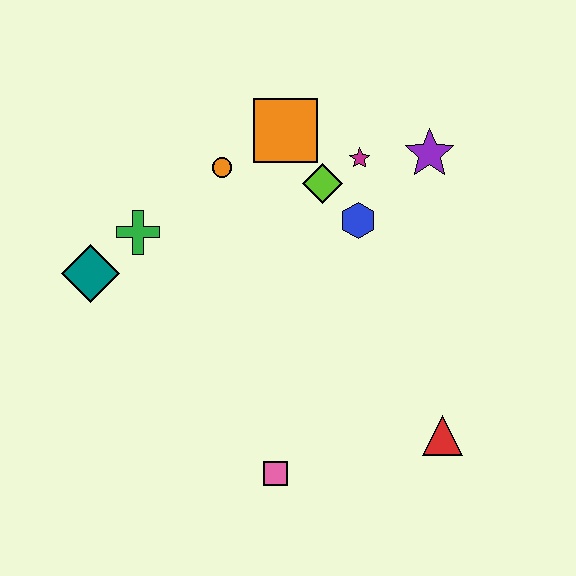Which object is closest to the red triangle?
The pink square is closest to the red triangle.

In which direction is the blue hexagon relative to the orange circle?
The blue hexagon is to the right of the orange circle.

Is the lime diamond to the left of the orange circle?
No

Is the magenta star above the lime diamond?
Yes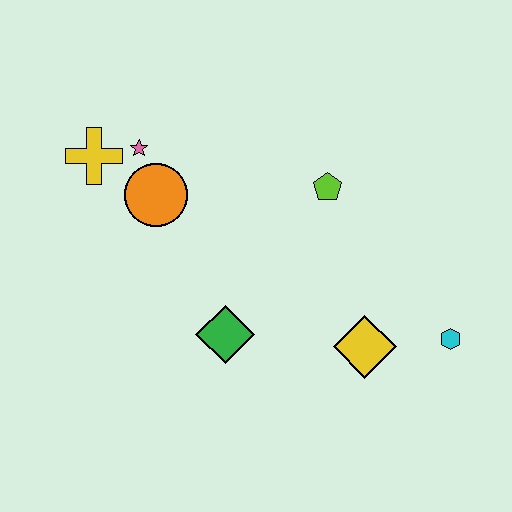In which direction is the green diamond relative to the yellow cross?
The green diamond is below the yellow cross.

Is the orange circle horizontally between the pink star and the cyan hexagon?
Yes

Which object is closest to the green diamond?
The yellow diamond is closest to the green diamond.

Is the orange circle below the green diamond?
No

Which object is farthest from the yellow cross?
The cyan hexagon is farthest from the yellow cross.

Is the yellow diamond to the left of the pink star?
No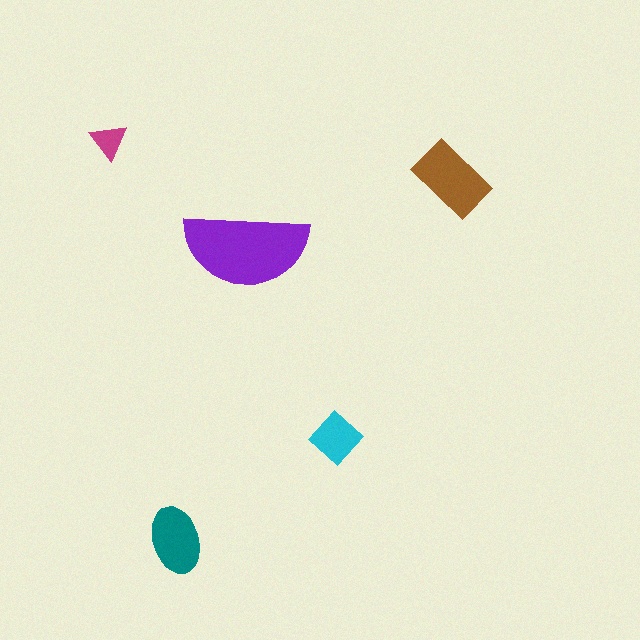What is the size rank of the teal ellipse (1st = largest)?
3rd.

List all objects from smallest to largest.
The magenta triangle, the cyan diamond, the teal ellipse, the brown rectangle, the purple semicircle.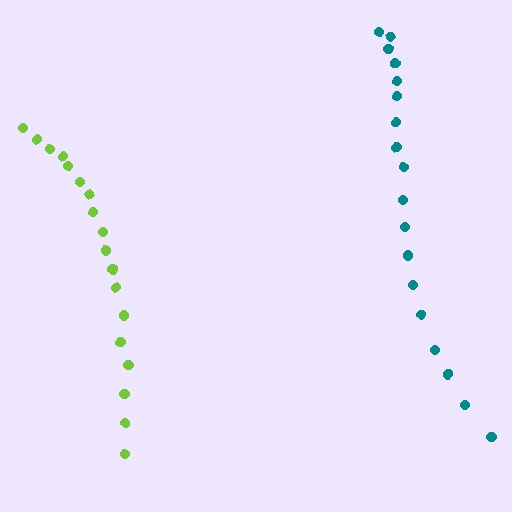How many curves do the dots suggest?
There are 2 distinct paths.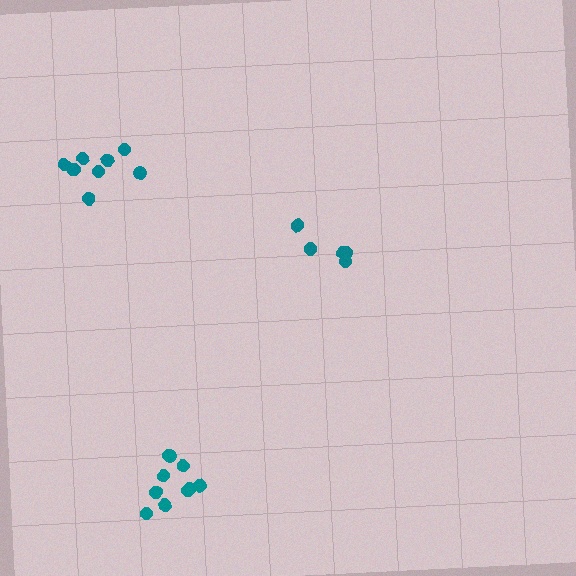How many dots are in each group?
Group 1: 5 dots, Group 2: 10 dots, Group 3: 8 dots (23 total).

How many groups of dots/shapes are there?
There are 3 groups.